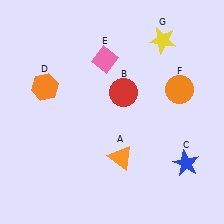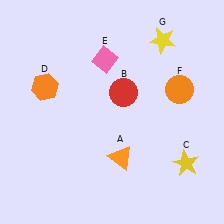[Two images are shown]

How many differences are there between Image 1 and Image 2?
There is 1 difference between the two images.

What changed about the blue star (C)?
In Image 1, C is blue. In Image 2, it changed to yellow.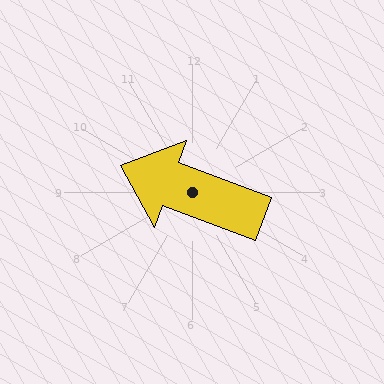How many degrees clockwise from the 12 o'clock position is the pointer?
Approximately 291 degrees.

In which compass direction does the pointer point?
West.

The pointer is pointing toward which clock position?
Roughly 10 o'clock.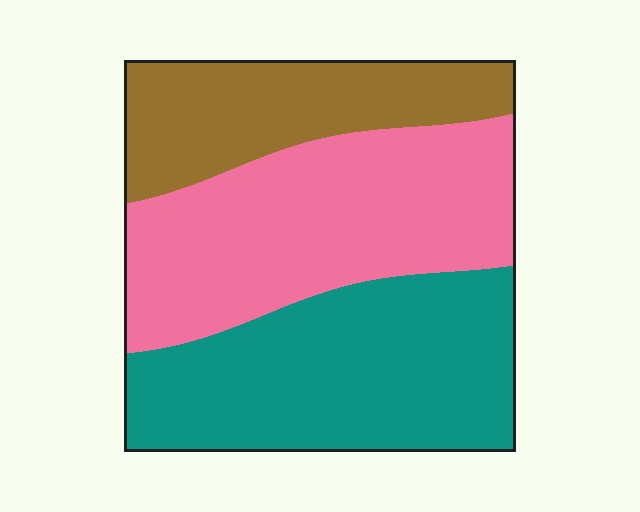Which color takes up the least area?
Brown, at roughly 25%.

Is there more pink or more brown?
Pink.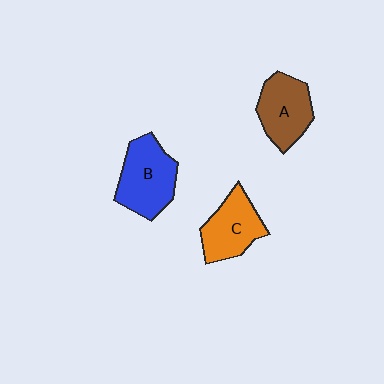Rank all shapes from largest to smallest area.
From largest to smallest: B (blue), A (brown), C (orange).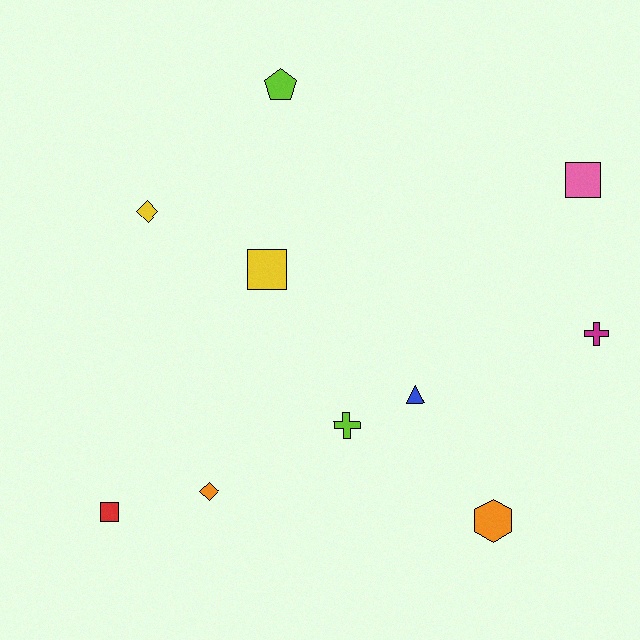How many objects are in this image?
There are 10 objects.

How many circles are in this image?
There are no circles.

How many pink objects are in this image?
There is 1 pink object.